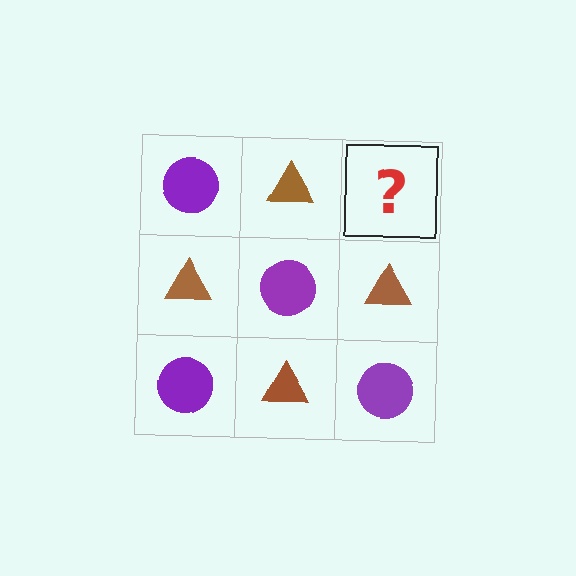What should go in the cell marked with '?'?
The missing cell should contain a purple circle.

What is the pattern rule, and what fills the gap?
The rule is that it alternates purple circle and brown triangle in a checkerboard pattern. The gap should be filled with a purple circle.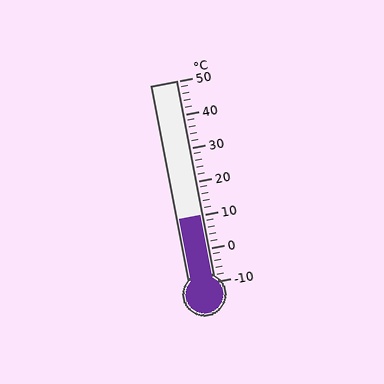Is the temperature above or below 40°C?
The temperature is below 40°C.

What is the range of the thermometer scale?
The thermometer scale ranges from -10°C to 50°C.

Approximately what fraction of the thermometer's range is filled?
The thermometer is filled to approximately 35% of its range.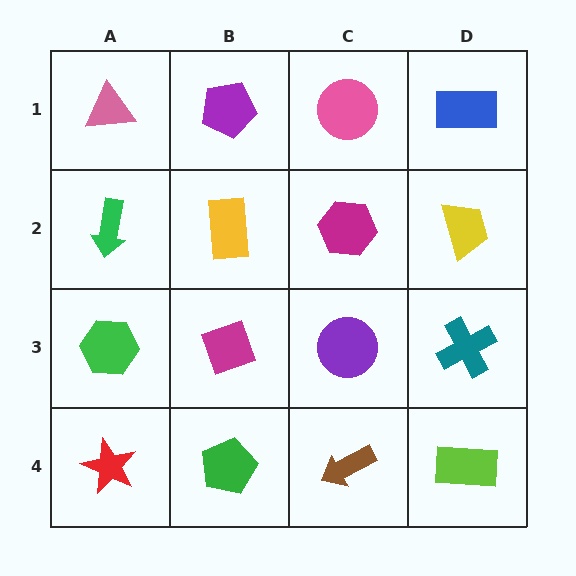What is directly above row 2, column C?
A pink circle.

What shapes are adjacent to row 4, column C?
A purple circle (row 3, column C), a green pentagon (row 4, column B), a lime rectangle (row 4, column D).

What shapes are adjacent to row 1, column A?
A green arrow (row 2, column A), a purple pentagon (row 1, column B).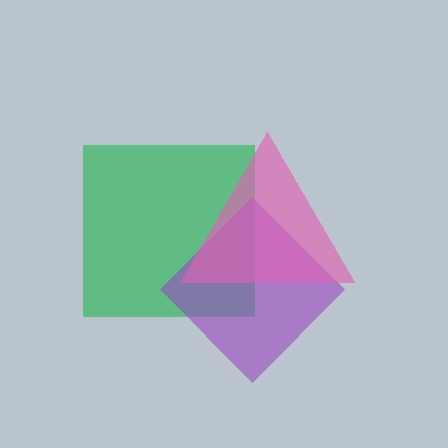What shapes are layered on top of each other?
The layered shapes are: a green square, a purple diamond, a pink triangle.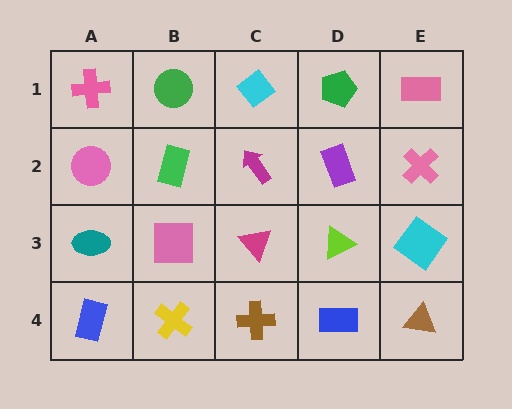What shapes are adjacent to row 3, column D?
A purple rectangle (row 2, column D), a blue rectangle (row 4, column D), a magenta triangle (row 3, column C), a cyan diamond (row 3, column E).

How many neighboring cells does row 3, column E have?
3.